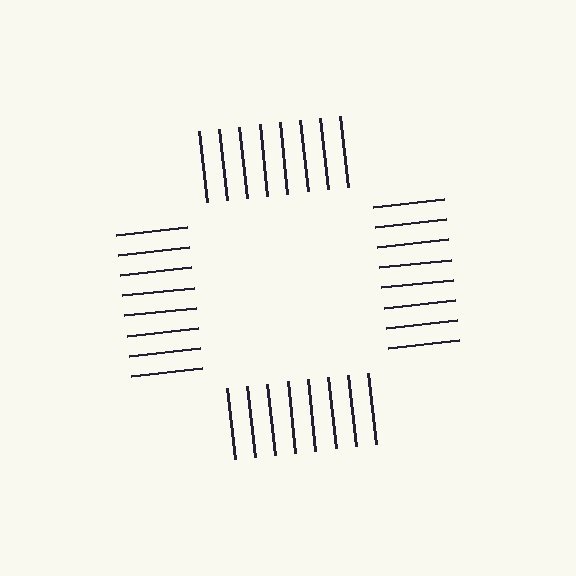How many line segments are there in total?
32 — 8 along each of the 4 edges.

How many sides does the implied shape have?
4 sides — the line-ends trace a square.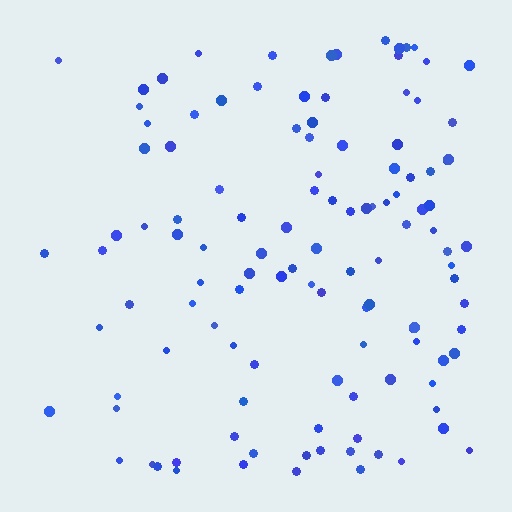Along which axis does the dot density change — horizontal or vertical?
Horizontal.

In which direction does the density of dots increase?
From left to right, with the right side densest.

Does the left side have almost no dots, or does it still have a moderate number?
Still a moderate number, just noticeably fewer than the right.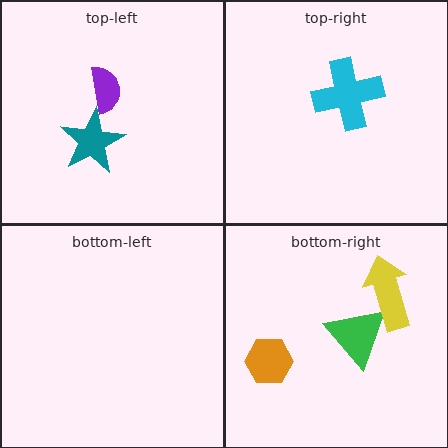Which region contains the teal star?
The top-left region.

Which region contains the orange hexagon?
The bottom-right region.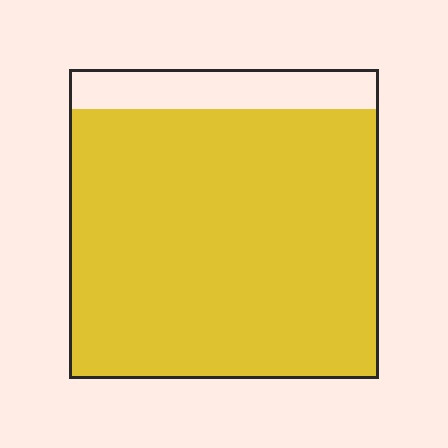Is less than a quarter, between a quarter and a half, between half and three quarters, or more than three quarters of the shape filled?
More than three quarters.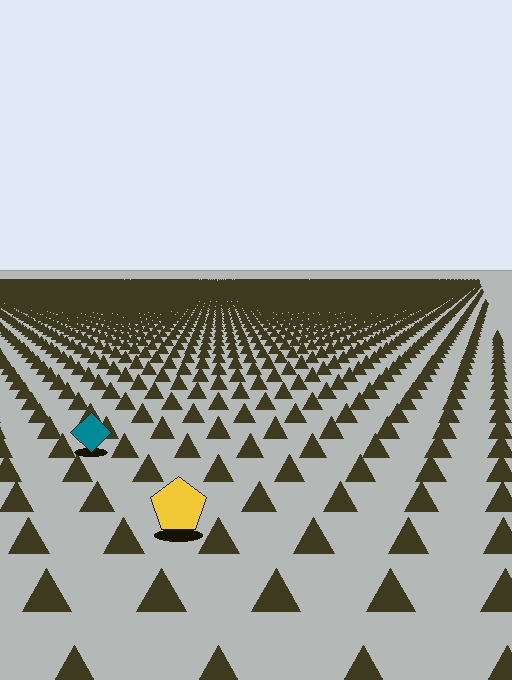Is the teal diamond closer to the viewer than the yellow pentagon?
No. The yellow pentagon is closer — you can tell from the texture gradient: the ground texture is coarser near it.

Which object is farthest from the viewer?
The teal diamond is farthest from the viewer. It appears smaller and the ground texture around it is denser.